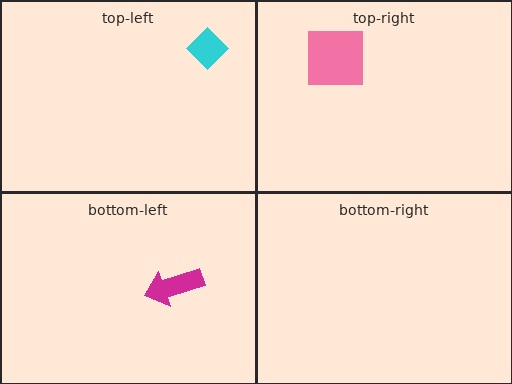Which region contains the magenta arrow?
The bottom-left region.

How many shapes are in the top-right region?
1.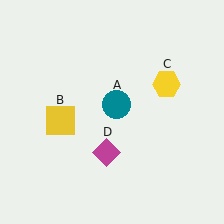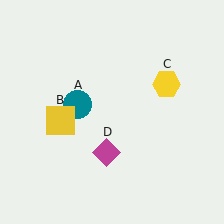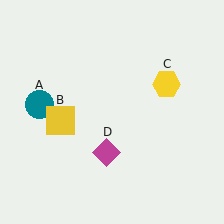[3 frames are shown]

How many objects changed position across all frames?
1 object changed position: teal circle (object A).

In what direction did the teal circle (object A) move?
The teal circle (object A) moved left.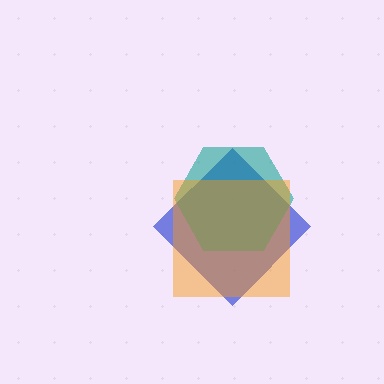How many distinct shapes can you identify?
There are 3 distinct shapes: a blue diamond, a teal hexagon, an orange square.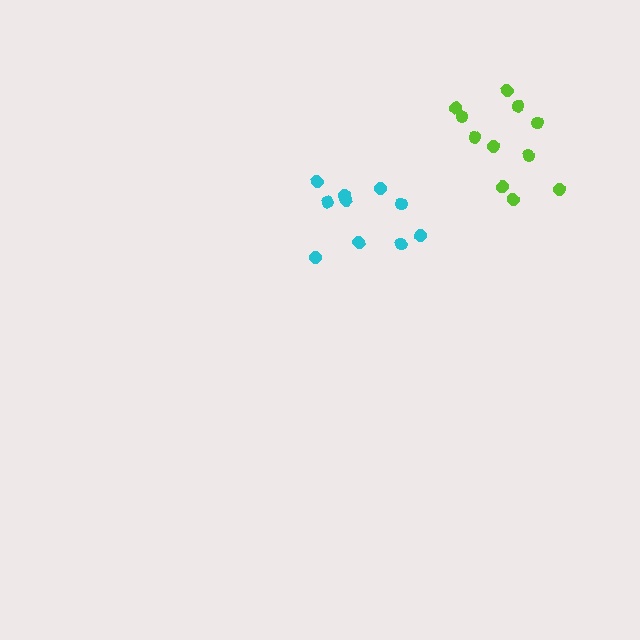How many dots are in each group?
Group 1: 10 dots, Group 2: 11 dots (21 total).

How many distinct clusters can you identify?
There are 2 distinct clusters.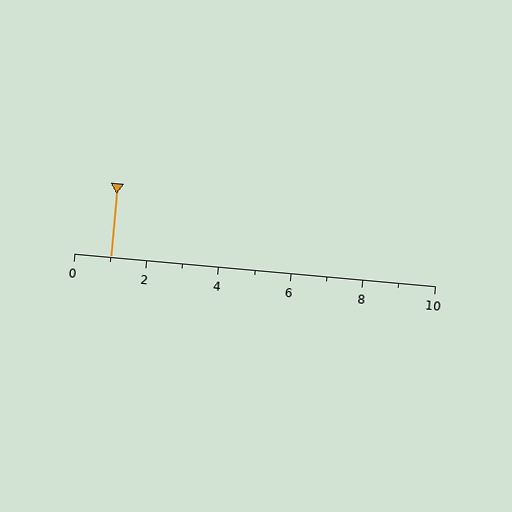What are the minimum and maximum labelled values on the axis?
The axis runs from 0 to 10.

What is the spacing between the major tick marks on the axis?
The major ticks are spaced 2 apart.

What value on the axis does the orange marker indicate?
The marker indicates approximately 1.